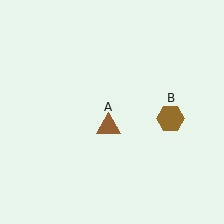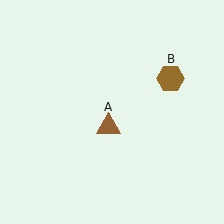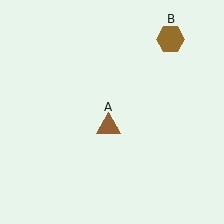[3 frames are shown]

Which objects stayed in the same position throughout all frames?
Brown triangle (object A) remained stationary.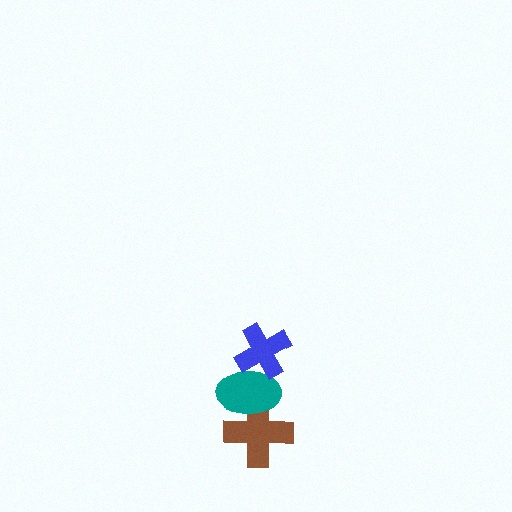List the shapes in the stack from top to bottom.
From top to bottom: the blue cross, the teal ellipse, the brown cross.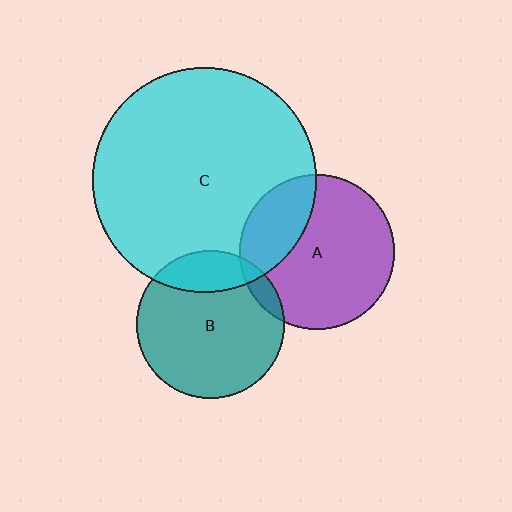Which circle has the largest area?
Circle C (cyan).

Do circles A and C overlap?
Yes.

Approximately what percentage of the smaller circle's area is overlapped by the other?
Approximately 25%.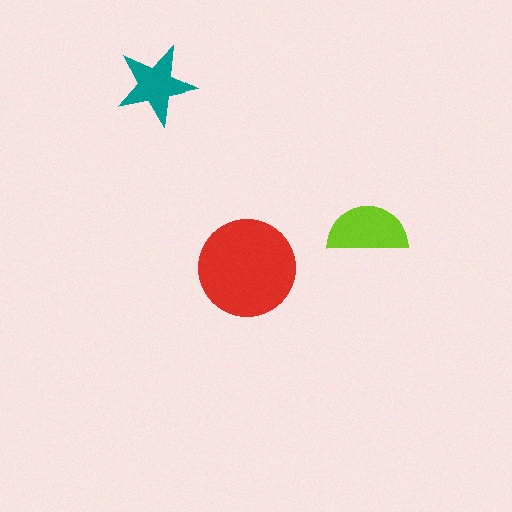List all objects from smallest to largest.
The teal star, the lime semicircle, the red circle.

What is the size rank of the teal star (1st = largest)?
3rd.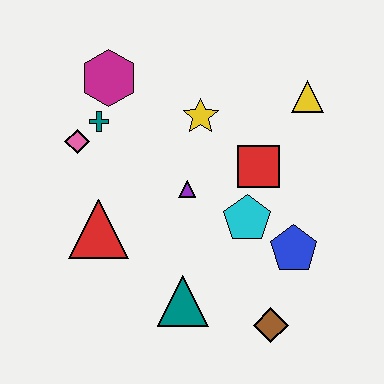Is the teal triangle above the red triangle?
No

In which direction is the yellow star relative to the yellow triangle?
The yellow star is to the left of the yellow triangle.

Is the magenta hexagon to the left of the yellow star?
Yes